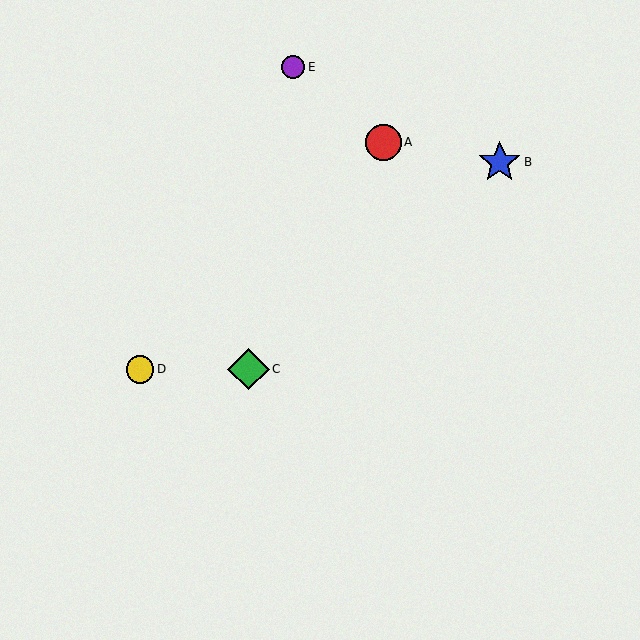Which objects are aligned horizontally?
Objects C, D are aligned horizontally.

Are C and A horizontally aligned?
No, C is at y≈369 and A is at y≈143.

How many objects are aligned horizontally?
2 objects (C, D) are aligned horizontally.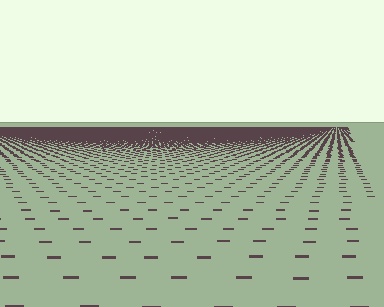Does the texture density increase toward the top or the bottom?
Density increases toward the top.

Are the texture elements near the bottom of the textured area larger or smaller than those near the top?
Larger. Near the bottom, elements are closer to the viewer and appear at a bigger on-screen size.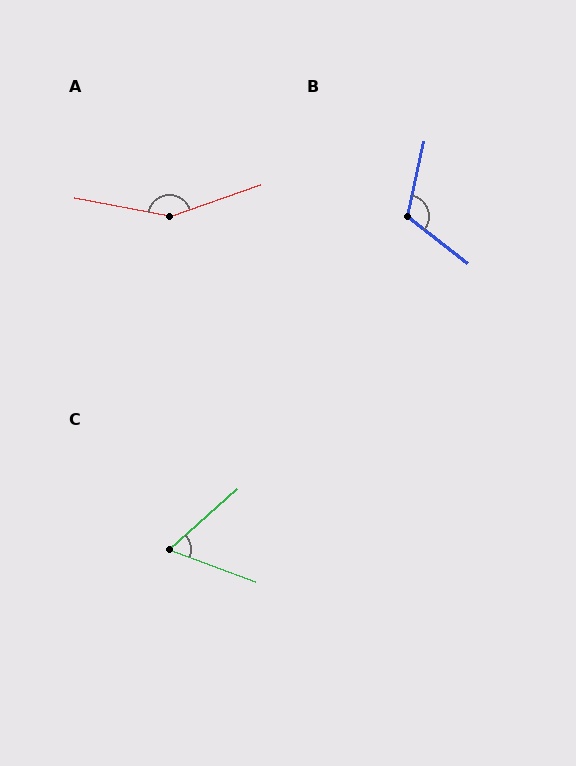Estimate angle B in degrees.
Approximately 116 degrees.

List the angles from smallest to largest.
C (62°), B (116°), A (150°).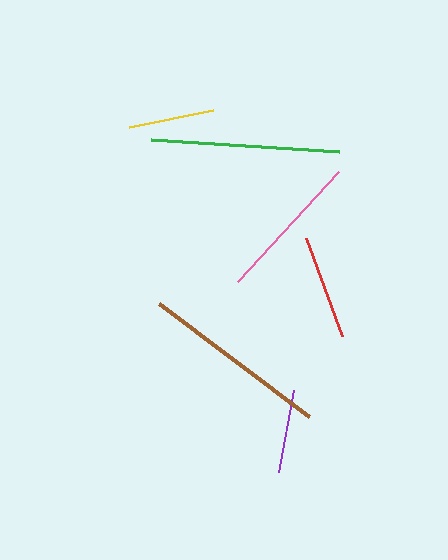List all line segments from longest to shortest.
From longest to shortest: green, brown, pink, red, yellow, purple.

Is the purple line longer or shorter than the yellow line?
The yellow line is longer than the purple line.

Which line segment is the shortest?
The purple line is the shortest at approximately 83 pixels.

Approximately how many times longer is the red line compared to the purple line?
The red line is approximately 1.3 times the length of the purple line.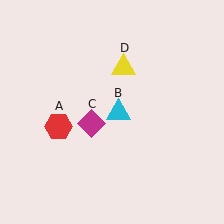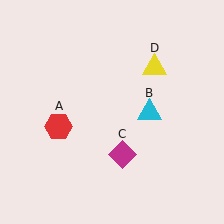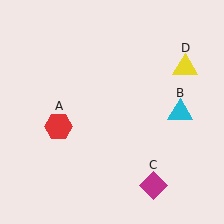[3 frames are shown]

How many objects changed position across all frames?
3 objects changed position: cyan triangle (object B), magenta diamond (object C), yellow triangle (object D).